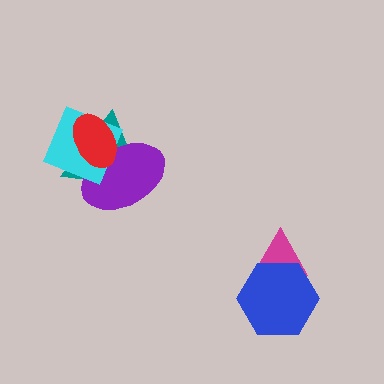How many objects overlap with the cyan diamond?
3 objects overlap with the cyan diamond.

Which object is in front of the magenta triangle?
The blue hexagon is in front of the magenta triangle.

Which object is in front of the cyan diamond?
The red ellipse is in front of the cyan diamond.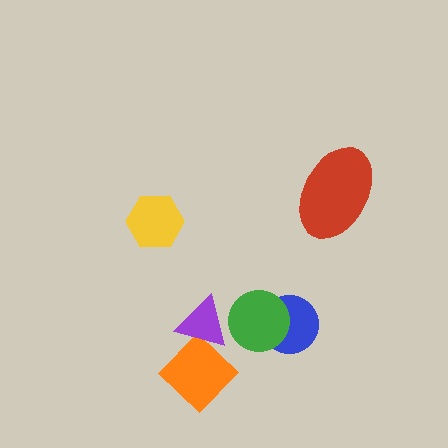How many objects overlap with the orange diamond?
1 object overlaps with the orange diamond.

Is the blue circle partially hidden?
Yes, it is partially covered by another shape.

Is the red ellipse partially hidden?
No, no other shape covers it.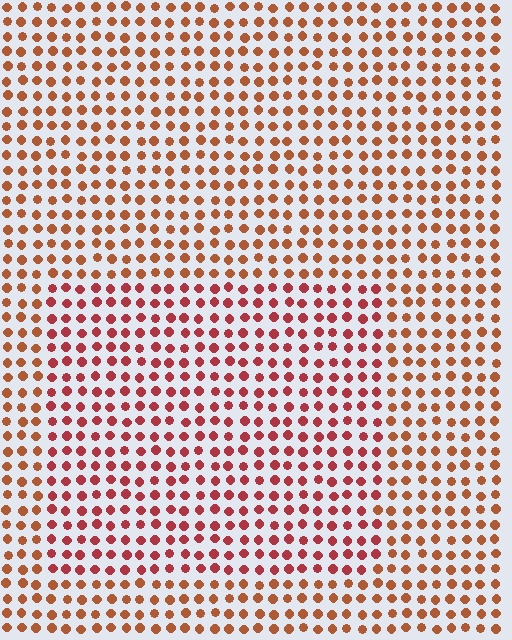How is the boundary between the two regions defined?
The boundary is defined purely by a slight shift in hue (about 26 degrees). Spacing, size, and orientation are identical on both sides.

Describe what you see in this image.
The image is filled with small brown elements in a uniform arrangement. A rectangle-shaped region is visible where the elements are tinted to a slightly different hue, forming a subtle color boundary.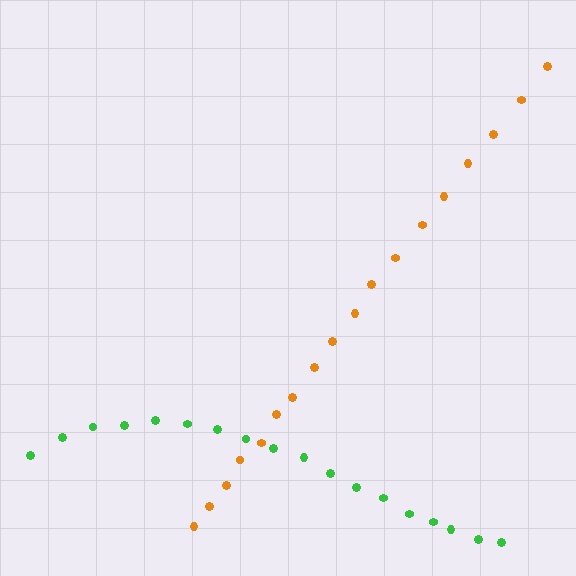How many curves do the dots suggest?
There are 2 distinct paths.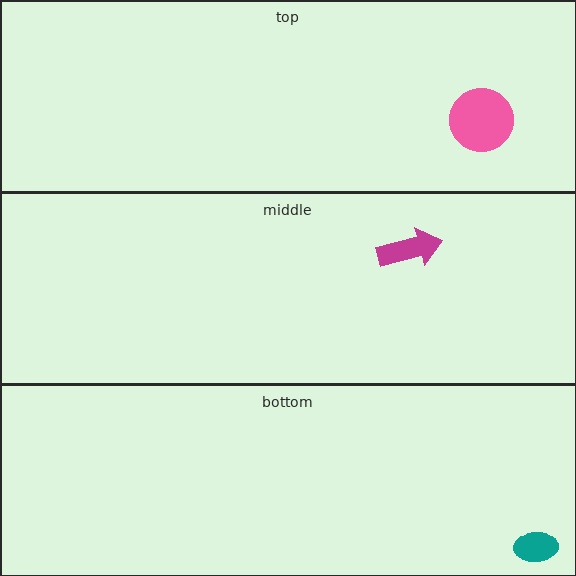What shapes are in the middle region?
The magenta arrow.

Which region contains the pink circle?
The top region.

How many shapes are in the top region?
1.